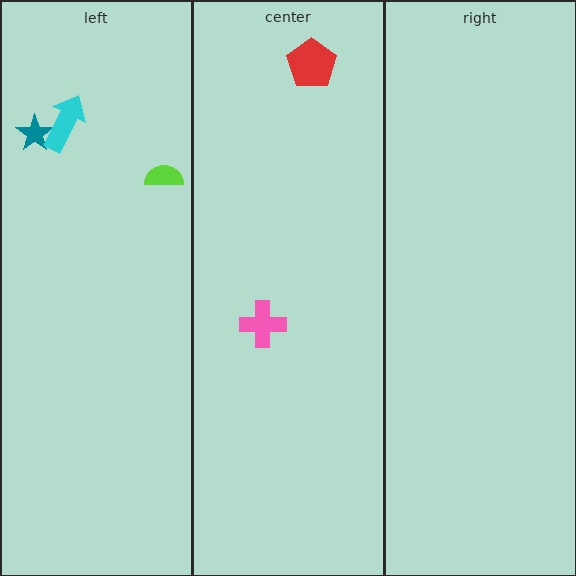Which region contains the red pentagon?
The center region.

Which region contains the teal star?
The left region.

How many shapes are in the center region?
2.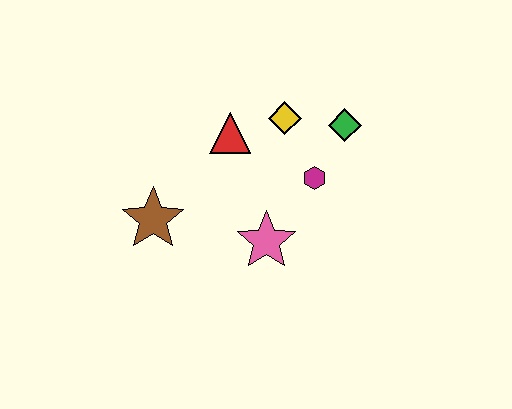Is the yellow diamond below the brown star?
No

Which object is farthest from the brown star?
The green diamond is farthest from the brown star.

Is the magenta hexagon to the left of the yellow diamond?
No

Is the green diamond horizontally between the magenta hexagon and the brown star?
No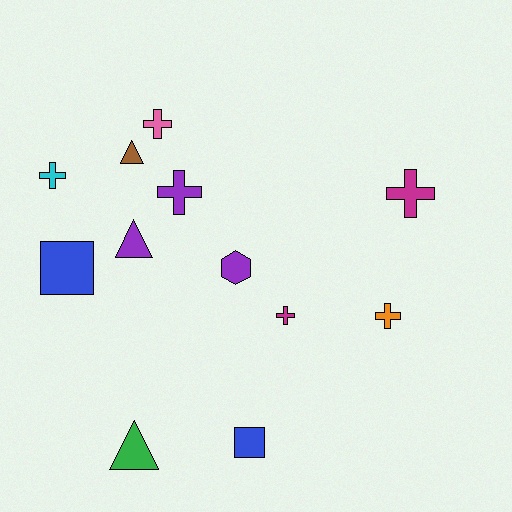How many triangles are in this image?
There are 3 triangles.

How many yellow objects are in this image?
There are no yellow objects.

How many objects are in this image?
There are 12 objects.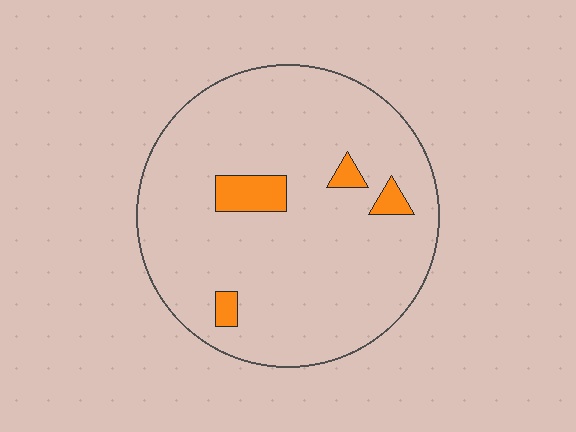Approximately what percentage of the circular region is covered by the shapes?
Approximately 5%.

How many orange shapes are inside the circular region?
4.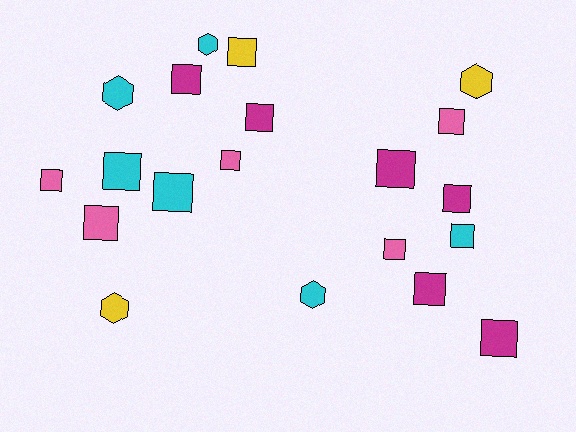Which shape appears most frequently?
Square, with 15 objects.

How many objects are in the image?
There are 20 objects.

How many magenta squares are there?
There are 6 magenta squares.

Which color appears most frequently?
Cyan, with 6 objects.